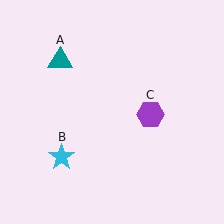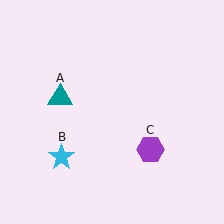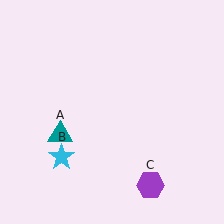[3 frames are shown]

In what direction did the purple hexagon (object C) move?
The purple hexagon (object C) moved down.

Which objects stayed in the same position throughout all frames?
Cyan star (object B) remained stationary.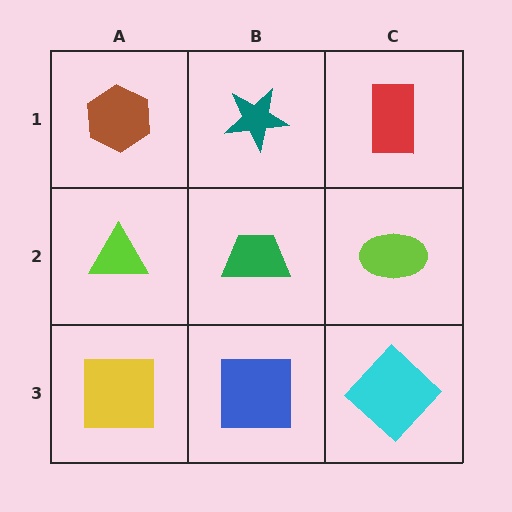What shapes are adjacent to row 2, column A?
A brown hexagon (row 1, column A), a yellow square (row 3, column A), a green trapezoid (row 2, column B).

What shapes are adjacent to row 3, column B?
A green trapezoid (row 2, column B), a yellow square (row 3, column A), a cyan diamond (row 3, column C).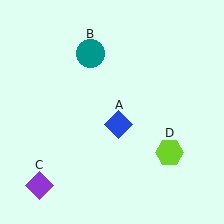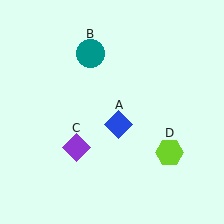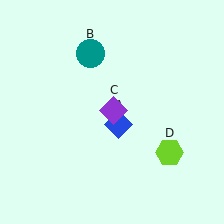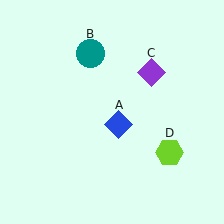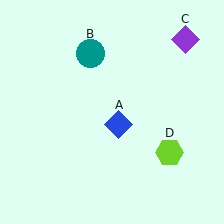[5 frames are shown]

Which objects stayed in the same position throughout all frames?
Blue diamond (object A) and teal circle (object B) and lime hexagon (object D) remained stationary.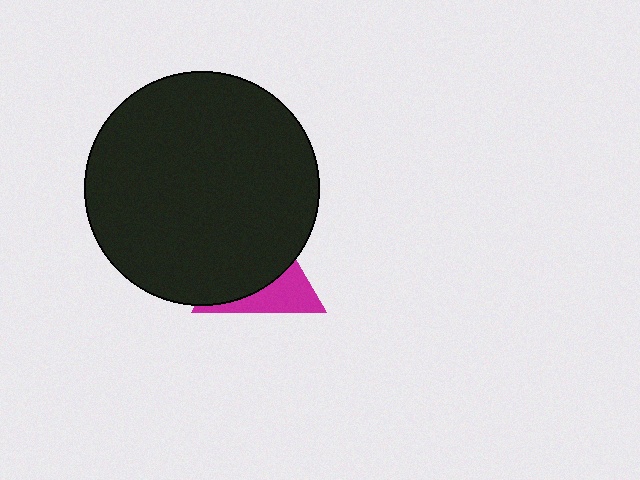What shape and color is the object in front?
The object in front is a black circle.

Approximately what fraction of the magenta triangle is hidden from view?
Roughly 64% of the magenta triangle is hidden behind the black circle.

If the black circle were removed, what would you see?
You would see the complete magenta triangle.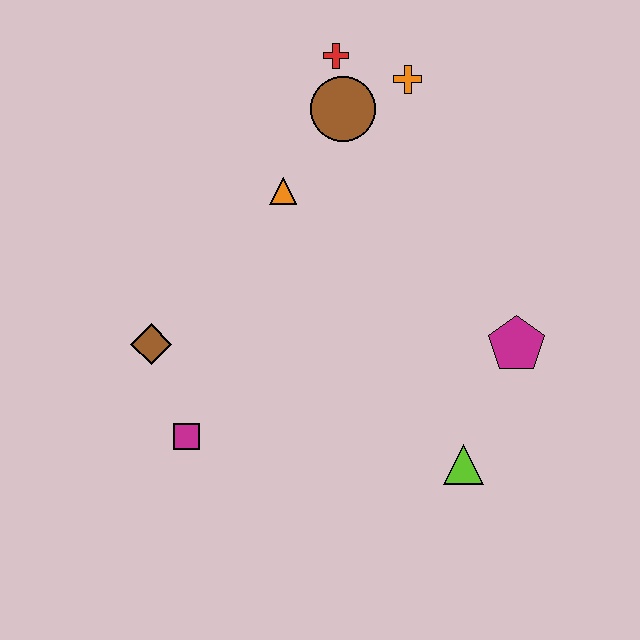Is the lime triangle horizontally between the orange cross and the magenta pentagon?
Yes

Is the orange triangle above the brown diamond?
Yes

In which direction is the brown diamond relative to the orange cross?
The brown diamond is below the orange cross.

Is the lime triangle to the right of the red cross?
Yes